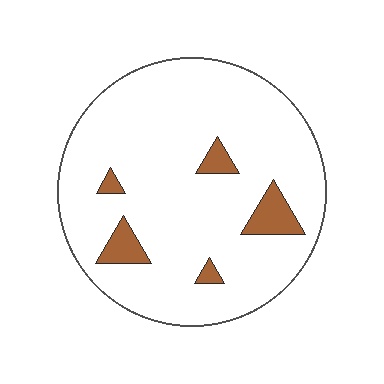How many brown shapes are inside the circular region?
5.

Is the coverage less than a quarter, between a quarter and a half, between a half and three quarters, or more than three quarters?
Less than a quarter.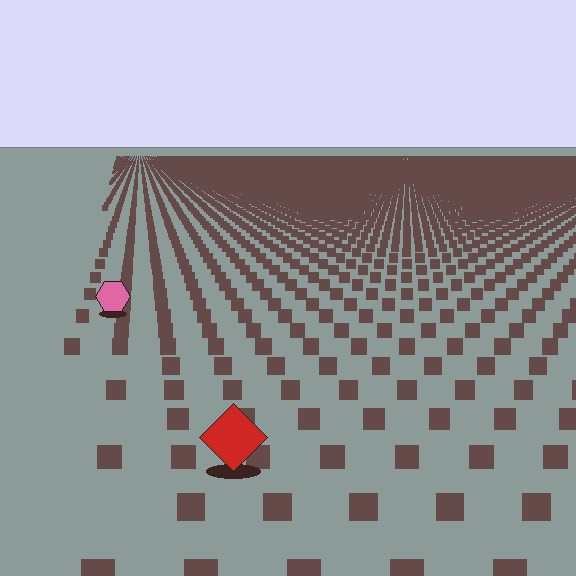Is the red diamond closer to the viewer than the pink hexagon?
Yes. The red diamond is closer — you can tell from the texture gradient: the ground texture is coarser near it.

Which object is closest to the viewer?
The red diamond is closest. The texture marks near it are larger and more spread out.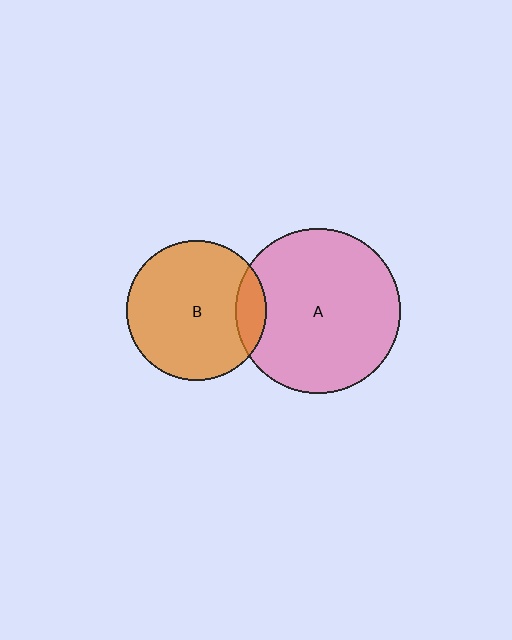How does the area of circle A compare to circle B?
Approximately 1.4 times.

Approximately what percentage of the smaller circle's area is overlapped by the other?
Approximately 15%.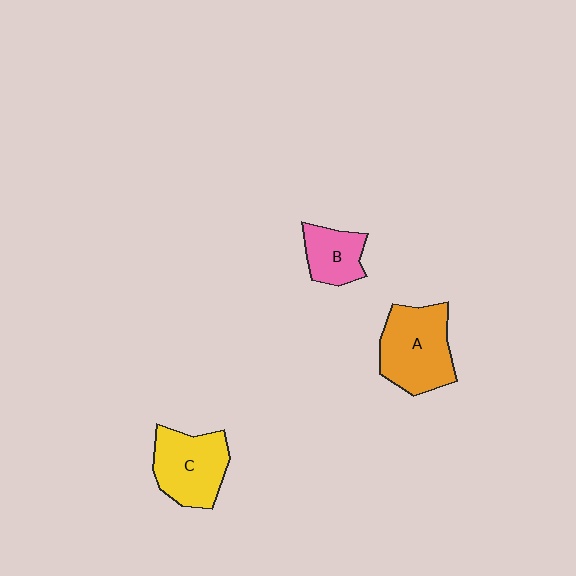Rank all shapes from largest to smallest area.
From largest to smallest: A (orange), C (yellow), B (pink).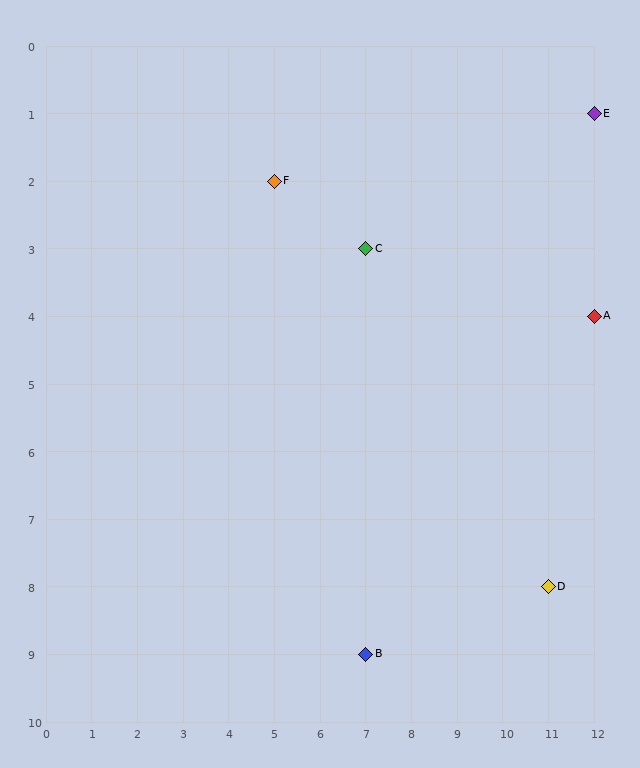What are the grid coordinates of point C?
Point C is at grid coordinates (7, 3).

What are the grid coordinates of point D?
Point D is at grid coordinates (11, 8).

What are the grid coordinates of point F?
Point F is at grid coordinates (5, 2).